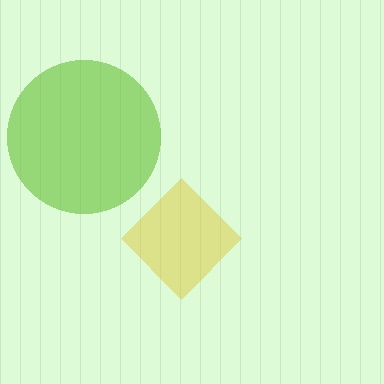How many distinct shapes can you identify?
There are 2 distinct shapes: a lime circle, a yellow diamond.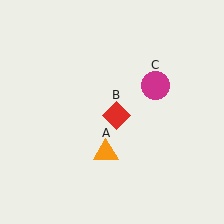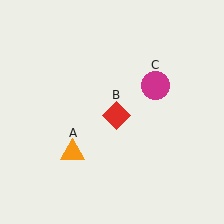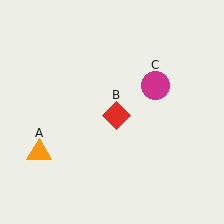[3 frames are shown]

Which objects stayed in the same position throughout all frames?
Red diamond (object B) and magenta circle (object C) remained stationary.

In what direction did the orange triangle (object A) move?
The orange triangle (object A) moved left.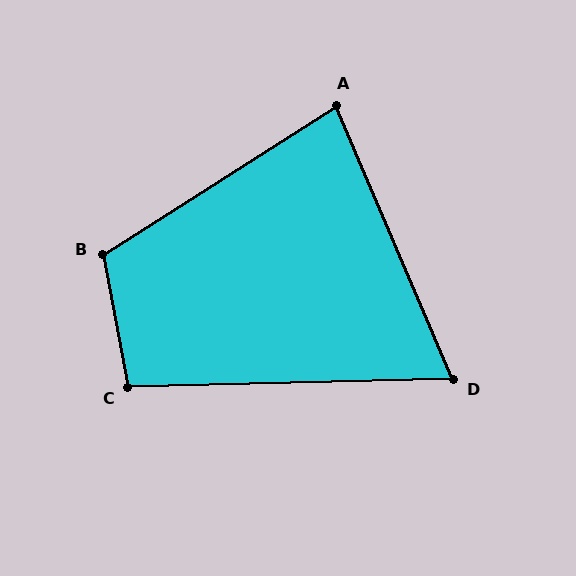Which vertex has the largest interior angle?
B, at approximately 112 degrees.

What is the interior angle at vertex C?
Approximately 99 degrees (obtuse).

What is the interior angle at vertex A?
Approximately 81 degrees (acute).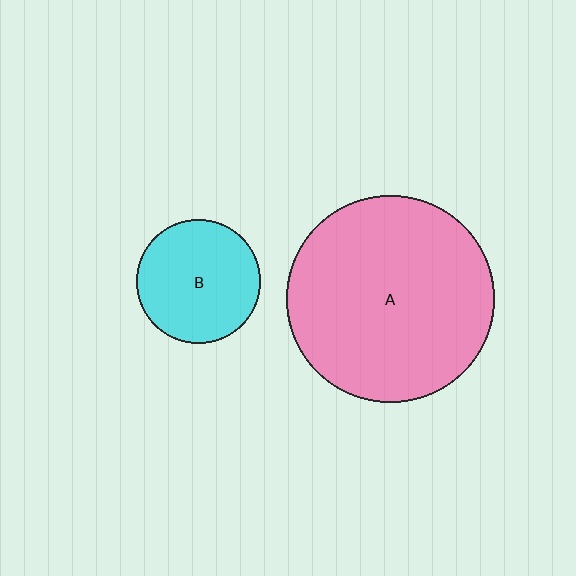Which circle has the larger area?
Circle A (pink).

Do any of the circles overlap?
No, none of the circles overlap.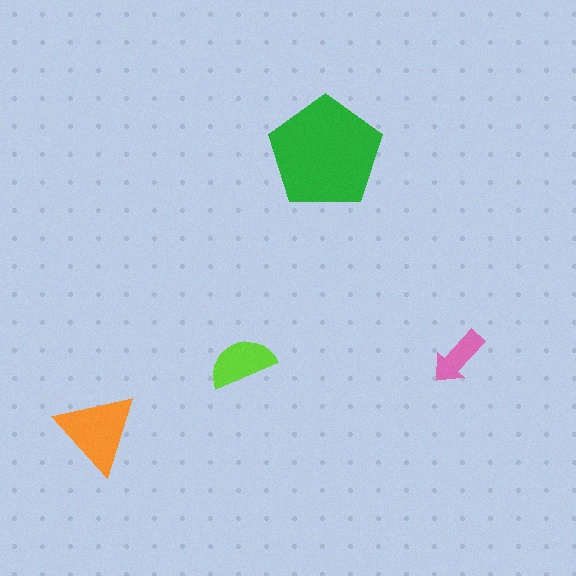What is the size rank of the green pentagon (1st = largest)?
1st.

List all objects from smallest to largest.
The pink arrow, the lime semicircle, the orange triangle, the green pentagon.